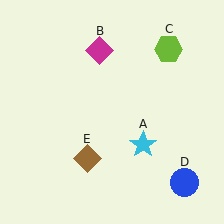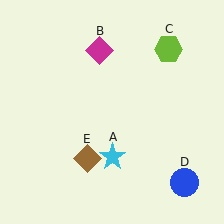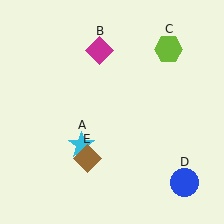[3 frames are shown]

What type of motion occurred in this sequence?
The cyan star (object A) rotated clockwise around the center of the scene.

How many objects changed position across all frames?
1 object changed position: cyan star (object A).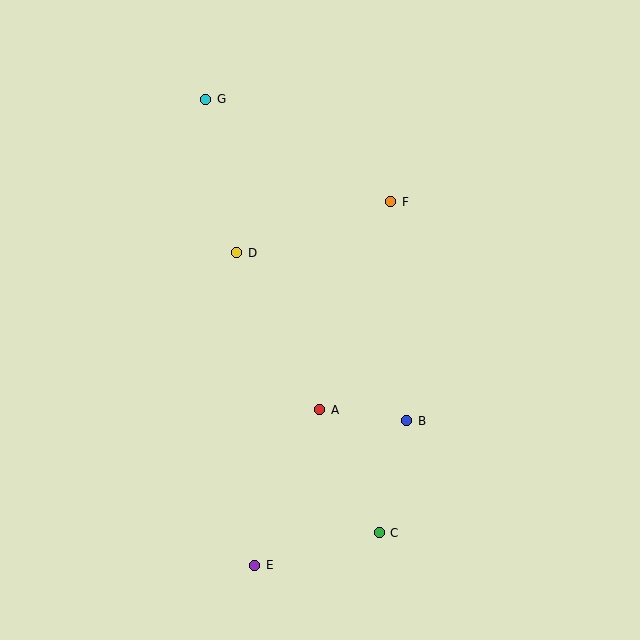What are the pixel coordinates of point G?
Point G is at (206, 99).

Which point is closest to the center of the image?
Point A at (319, 410) is closest to the center.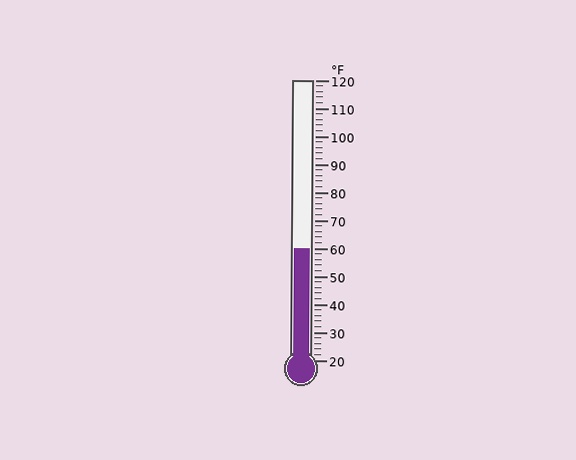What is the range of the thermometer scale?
The thermometer scale ranges from 20°F to 120°F.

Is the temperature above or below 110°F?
The temperature is below 110°F.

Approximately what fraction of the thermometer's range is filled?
The thermometer is filled to approximately 40% of its range.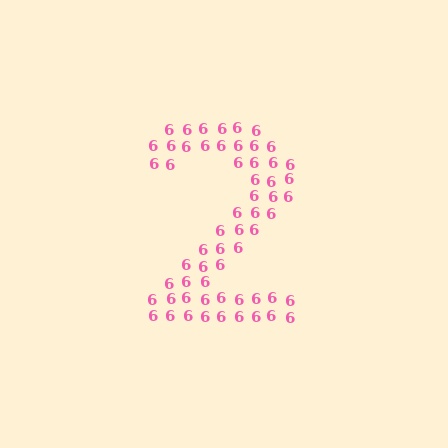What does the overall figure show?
The overall figure shows the digit 2.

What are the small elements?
The small elements are digit 6's.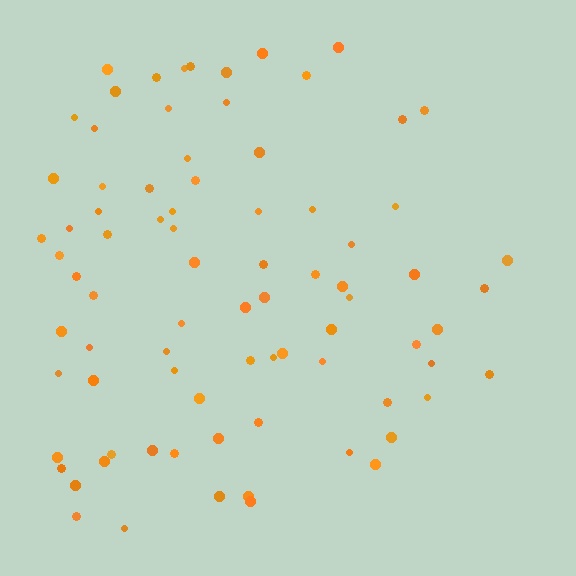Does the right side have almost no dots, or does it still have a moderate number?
Still a moderate number, just noticeably fewer than the left.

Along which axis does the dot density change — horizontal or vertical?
Horizontal.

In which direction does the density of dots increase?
From right to left, with the left side densest.